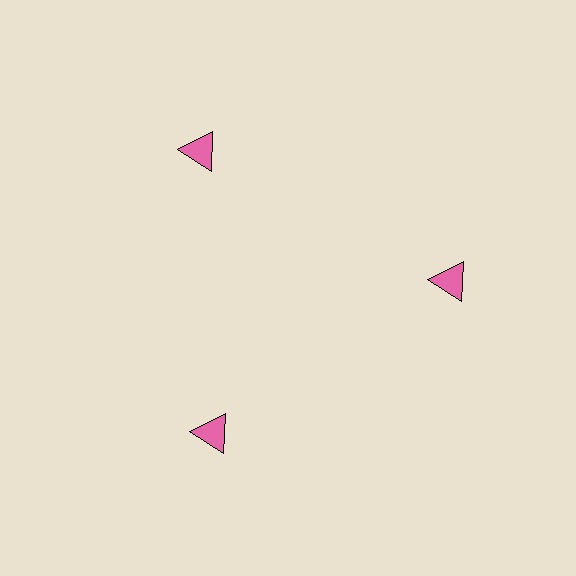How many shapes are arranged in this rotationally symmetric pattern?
There are 3 shapes, arranged in 3 groups of 1.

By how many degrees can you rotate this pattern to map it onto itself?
The pattern maps onto itself every 120 degrees of rotation.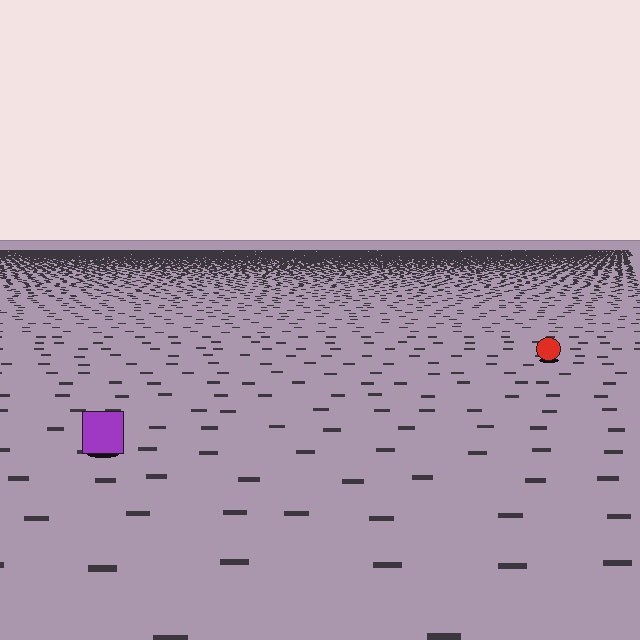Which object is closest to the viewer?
The purple square is closest. The texture marks near it are larger and more spread out.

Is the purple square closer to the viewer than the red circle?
Yes. The purple square is closer — you can tell from the texture gradient: the ground texture is coarser near it.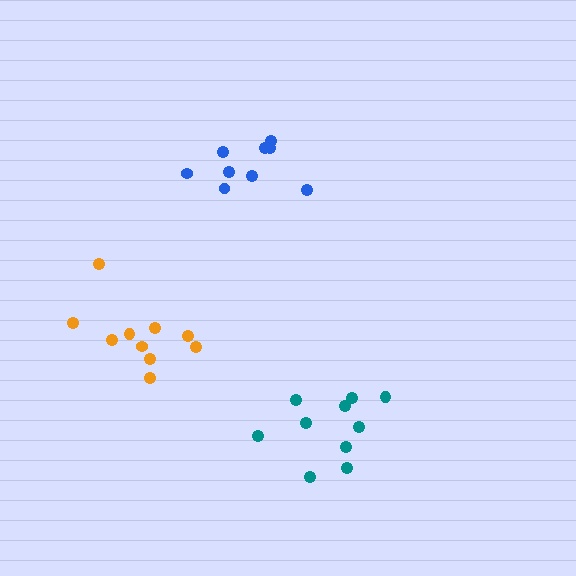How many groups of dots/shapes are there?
There are 3 groups.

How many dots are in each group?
Group 1: 9 dots, Group 2: 10 dots, Group 3: 10 dots (29 total).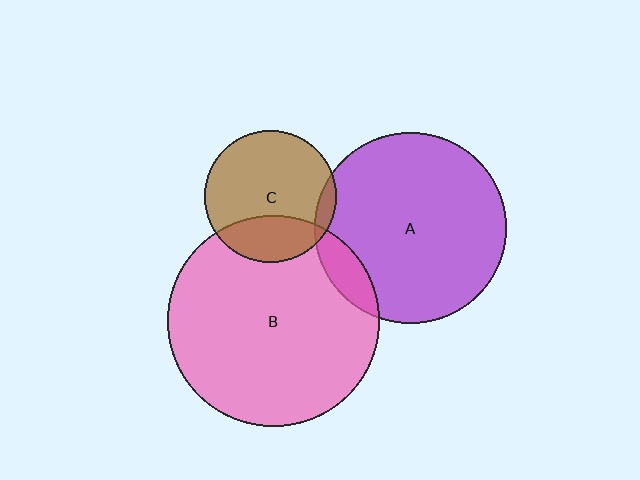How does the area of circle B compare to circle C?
Approximately 2.6 times.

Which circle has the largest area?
Circle B (pink).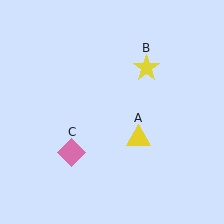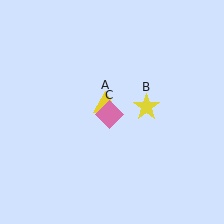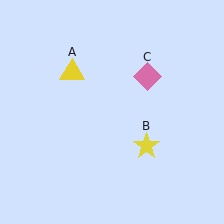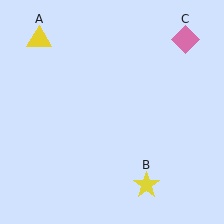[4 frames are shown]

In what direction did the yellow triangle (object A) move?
The yellow triangle (object A) moved up and to the left.